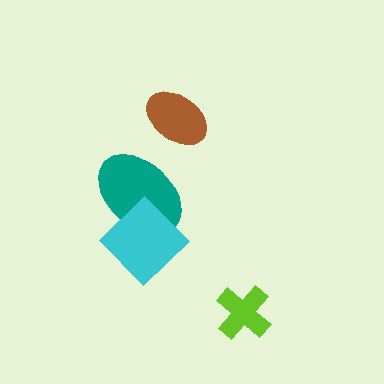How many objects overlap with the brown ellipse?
0 objects overlap with the brown ellipse.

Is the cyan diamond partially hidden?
No, no other shape covers it.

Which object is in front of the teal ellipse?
The cyan diamond is in front of the teal ellipse.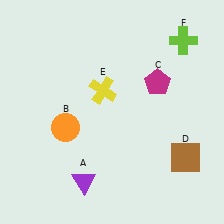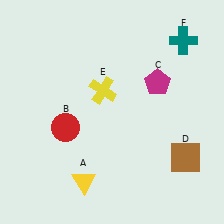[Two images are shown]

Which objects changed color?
A changed from purple to yellow. B changed from orange to red. F changed from lime to teal.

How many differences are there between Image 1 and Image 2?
There are 3 differences between the two images.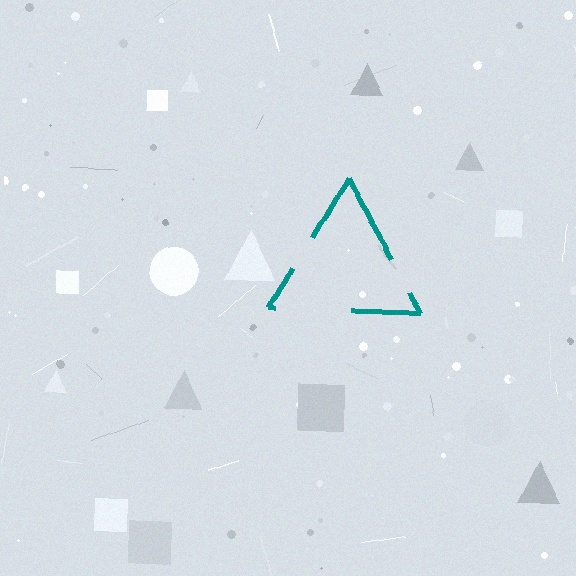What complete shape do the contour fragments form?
The contour fragments form a triangle.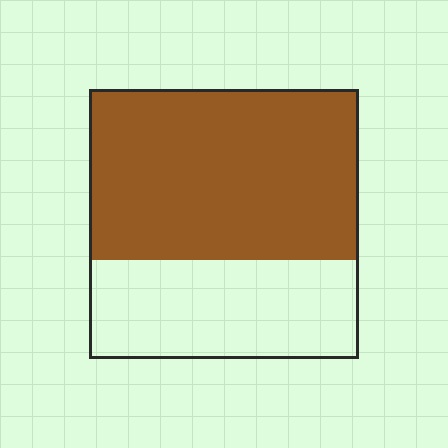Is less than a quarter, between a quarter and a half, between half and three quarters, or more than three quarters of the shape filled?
Between half and three quarters.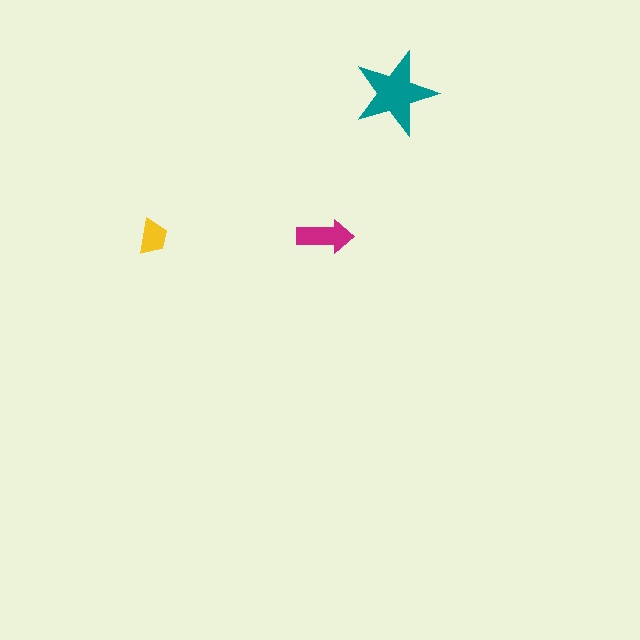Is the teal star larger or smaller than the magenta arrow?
Larger.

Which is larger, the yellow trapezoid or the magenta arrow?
The magenta arrow.